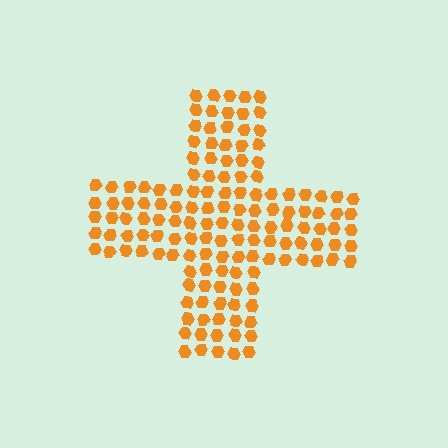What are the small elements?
The small elements are hexagons.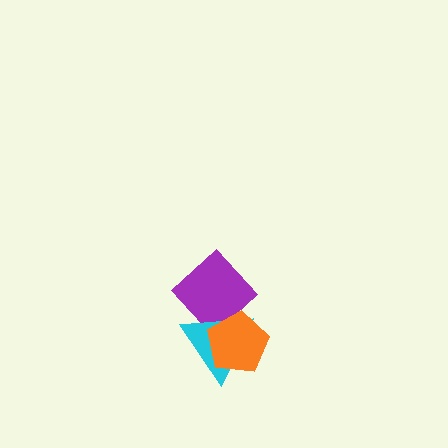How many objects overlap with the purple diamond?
2 objects overlap with the purple diamond.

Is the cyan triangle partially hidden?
Yes, it is partially covered by another shape.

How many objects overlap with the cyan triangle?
2 objects overlap with the cyan triangle.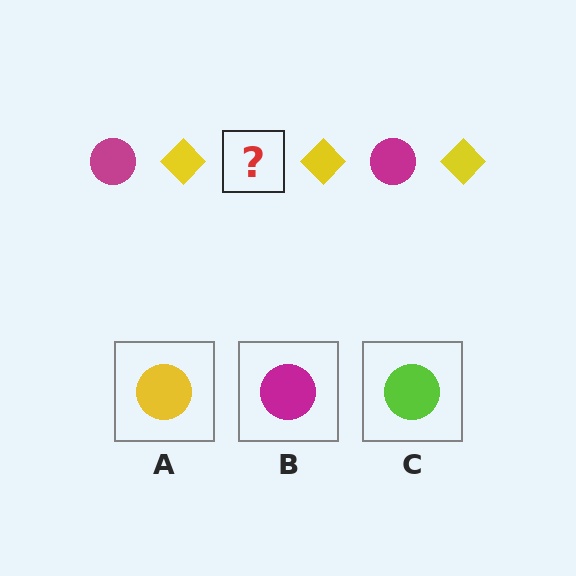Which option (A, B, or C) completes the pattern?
B.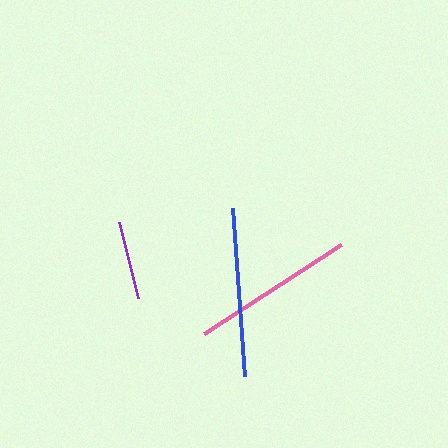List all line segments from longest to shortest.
From longest to shortest: blue, pink, purple.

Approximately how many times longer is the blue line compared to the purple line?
The blue line is approximately 2.2 times the length of the purple line.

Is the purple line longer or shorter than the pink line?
The pink line is longer than the purple line.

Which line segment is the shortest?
The purple line is the shortest at approximately 78 pixels.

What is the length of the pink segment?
The pink segment is approximately 162 pixels long.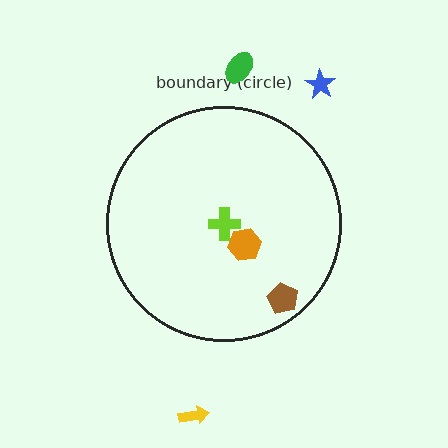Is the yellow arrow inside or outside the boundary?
Outside.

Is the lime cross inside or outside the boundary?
Inside.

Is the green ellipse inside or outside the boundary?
Outside.